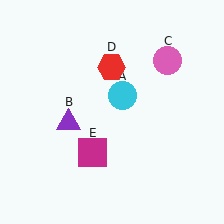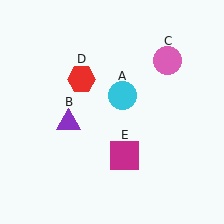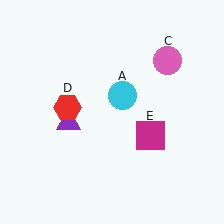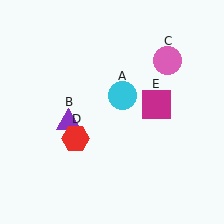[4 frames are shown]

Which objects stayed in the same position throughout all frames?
Cyan circle (object A) and purple triangle (object B) and pink circle (object C) remained stationary.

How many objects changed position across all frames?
2 objects changed position: red hexagon (object D), magenta square (object E).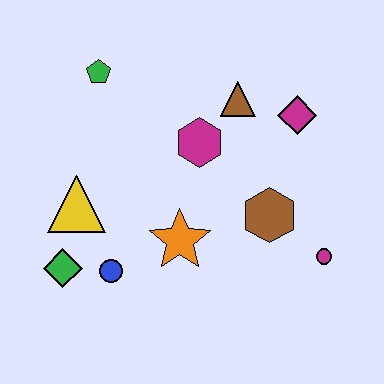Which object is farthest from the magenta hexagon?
The green diamond is farthest from the magenta hexagon.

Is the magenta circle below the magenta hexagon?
Yes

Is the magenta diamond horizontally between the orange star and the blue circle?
No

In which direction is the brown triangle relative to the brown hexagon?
The brown triangle is above the brown hexagon.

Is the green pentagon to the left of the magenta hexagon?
Yes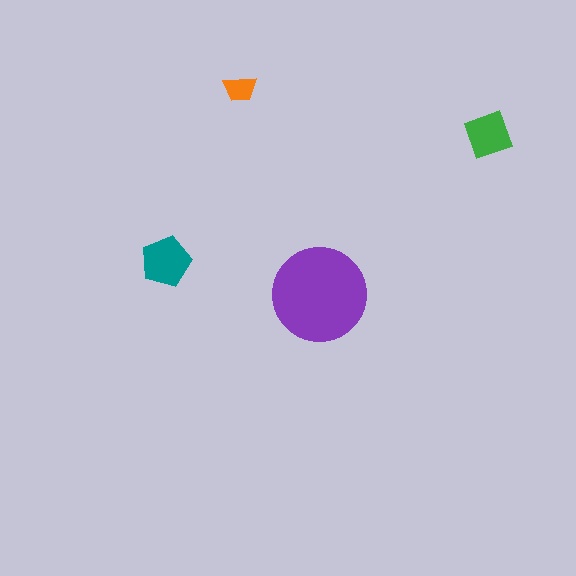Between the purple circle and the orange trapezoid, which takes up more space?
The purple circle.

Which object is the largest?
The purple circle.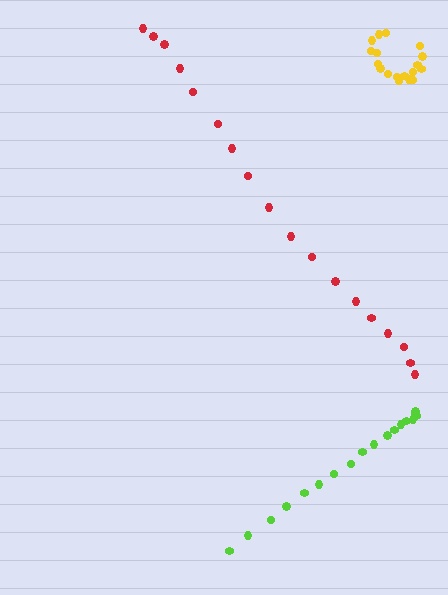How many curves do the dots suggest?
There are 3 distinct paths.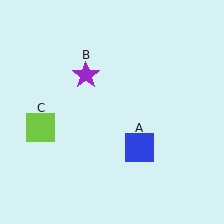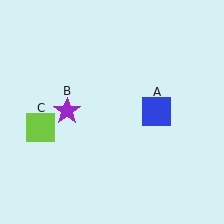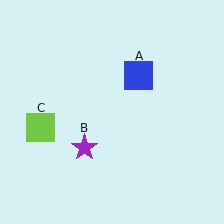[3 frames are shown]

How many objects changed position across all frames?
2 objects changed position: blue square (object A), purple star (object B).